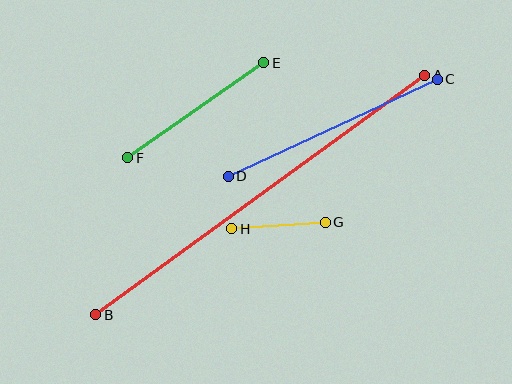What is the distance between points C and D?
The distance is approximately 230 pixels.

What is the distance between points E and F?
The distance is approximately 166 pixels.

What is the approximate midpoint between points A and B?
The midpoint is at approximately (260, 195) pixels.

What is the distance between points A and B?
The distance is approximately 407 pixels.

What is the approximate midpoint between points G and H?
The midpoint is at approximately (278, 225) pixels.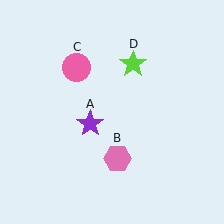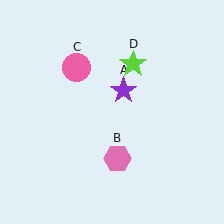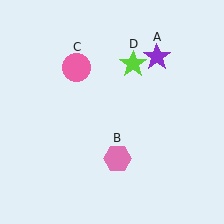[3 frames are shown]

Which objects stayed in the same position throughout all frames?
Pink hexagon (object B) and pink circle (object C) and lime star (object D) remained stationary.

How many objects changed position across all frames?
1 object changed position: purple star (object A).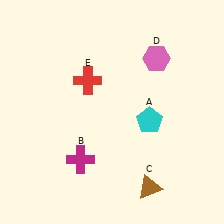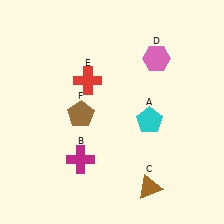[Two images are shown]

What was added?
A brown pentagon (F) was added in Image 2.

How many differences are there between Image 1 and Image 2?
There is 1 difference between the two images.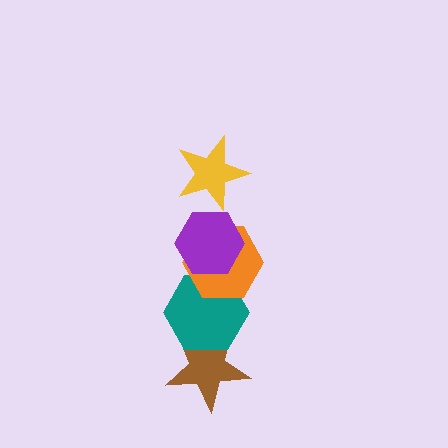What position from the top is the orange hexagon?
The orange hexagon is 3rd from the top.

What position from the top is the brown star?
The brown star is 5th from the top.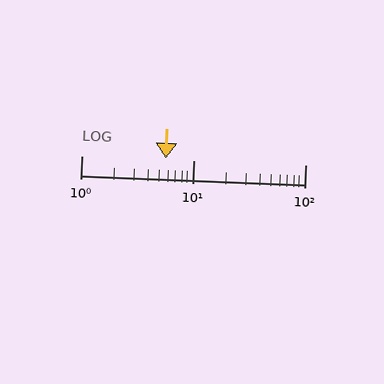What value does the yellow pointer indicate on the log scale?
The pointer indicates approximately 5.7.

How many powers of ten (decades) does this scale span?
The scale spans 2 decades, from 1 to 100.